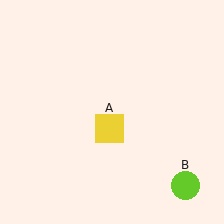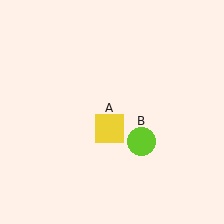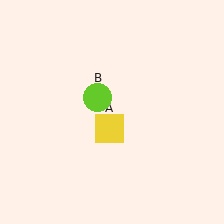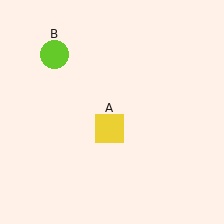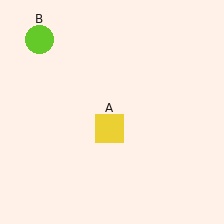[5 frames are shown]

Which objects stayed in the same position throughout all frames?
Yellow square (object A) remained stationary.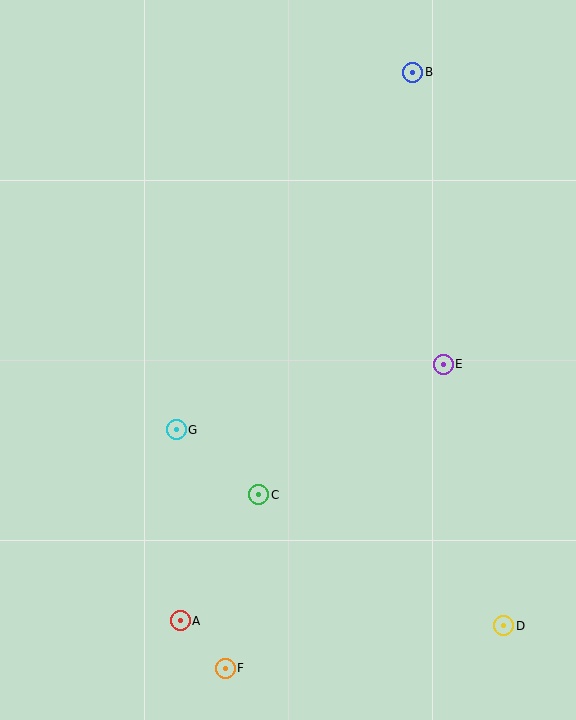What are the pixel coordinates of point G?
Point G is at (176, 430).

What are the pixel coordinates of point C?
Point C is at (259, 495).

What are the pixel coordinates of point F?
Point F is at (225, 668).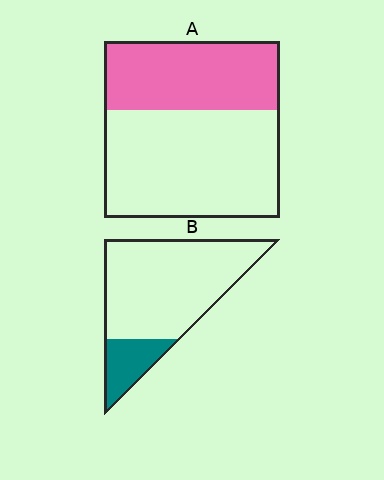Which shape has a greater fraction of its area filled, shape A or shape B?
Shape A.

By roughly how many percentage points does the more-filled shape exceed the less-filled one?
By roughly 20 percentage points (A over B).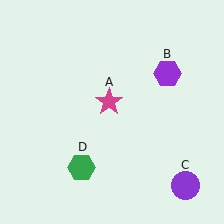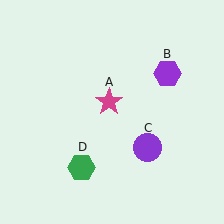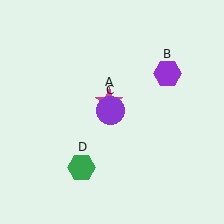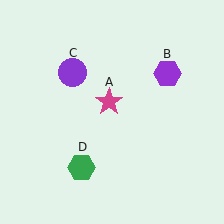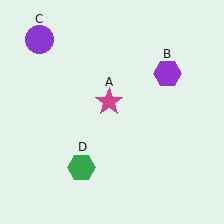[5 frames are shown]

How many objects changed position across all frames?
1 object changed position: purple circle (object C).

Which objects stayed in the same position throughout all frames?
Magenta star (object A) and purple hexagon (object B) and green hexagon (object D) remained stationary.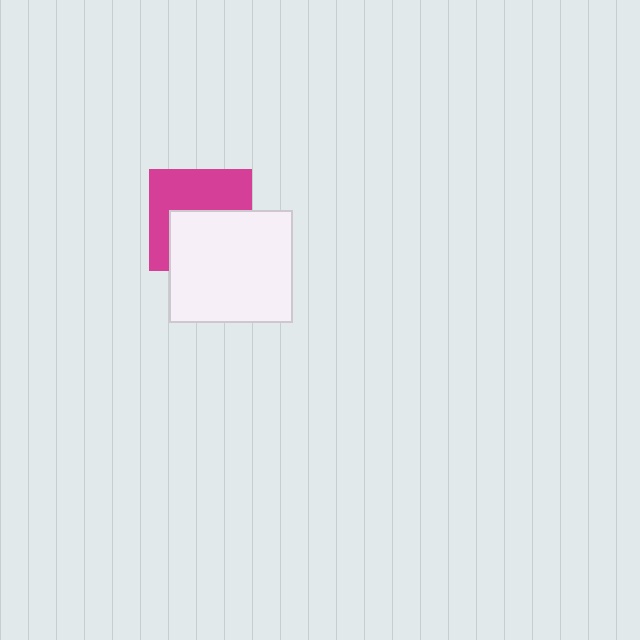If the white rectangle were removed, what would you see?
You would see the complete magenta square.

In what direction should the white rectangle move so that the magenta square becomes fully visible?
The white rectangle should move down. That is the shortest direction to clear the overlap and leave the magenta square fully visible.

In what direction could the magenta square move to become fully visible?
The magenta square could move up. That would shift it out from behind the white rectangle entirely.